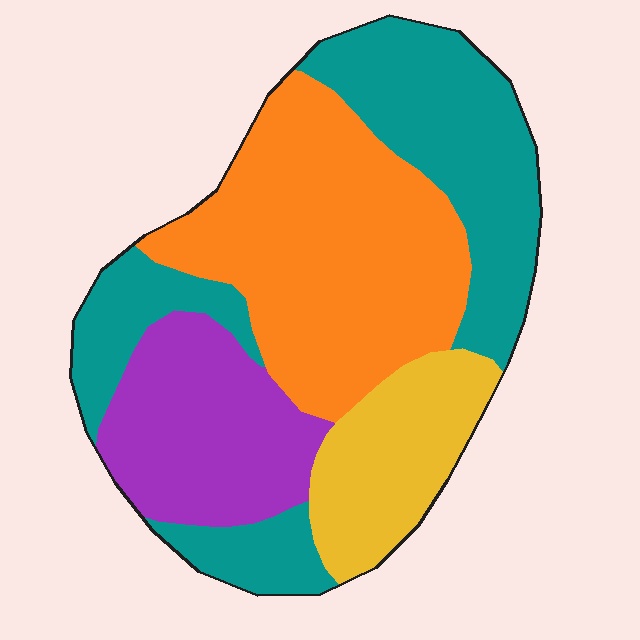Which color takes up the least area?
Yellow, at roughly 15%.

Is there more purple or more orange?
Orange.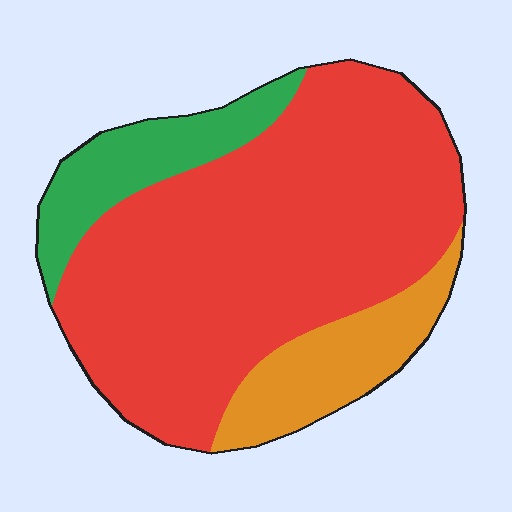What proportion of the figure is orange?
Orange covers 15% of the figure.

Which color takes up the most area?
Red, at roughly 70%.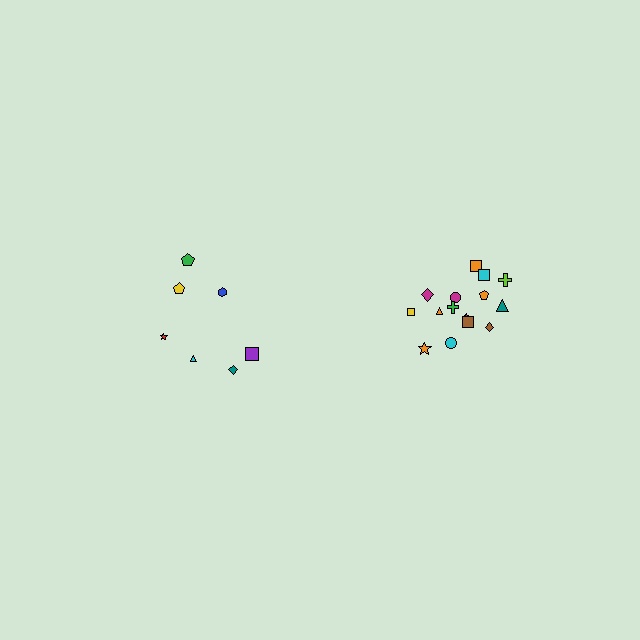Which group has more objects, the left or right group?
The right group.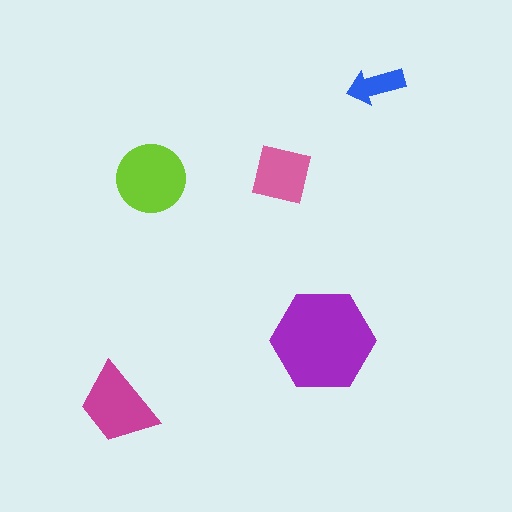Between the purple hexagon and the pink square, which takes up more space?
The purple hexagon.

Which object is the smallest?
The blue arrow.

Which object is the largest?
The purple hexagon.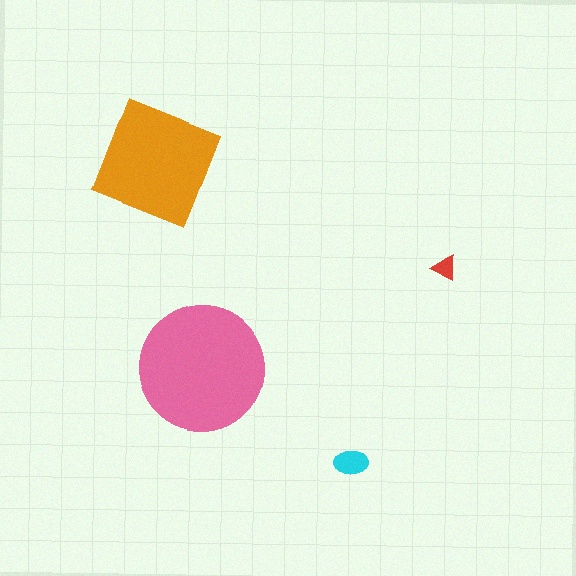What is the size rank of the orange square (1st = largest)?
2nd.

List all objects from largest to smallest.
The pink circle, the orange square, the cyan ellipse, the red triangle.